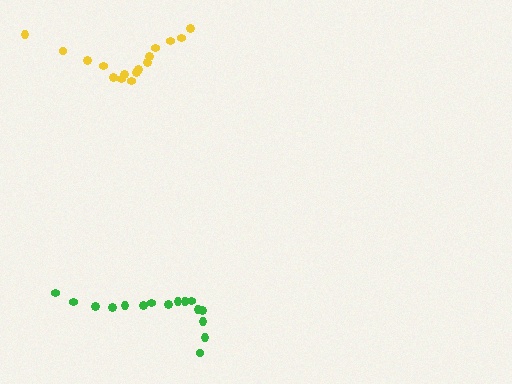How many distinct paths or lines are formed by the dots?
There are 2 distinct paths.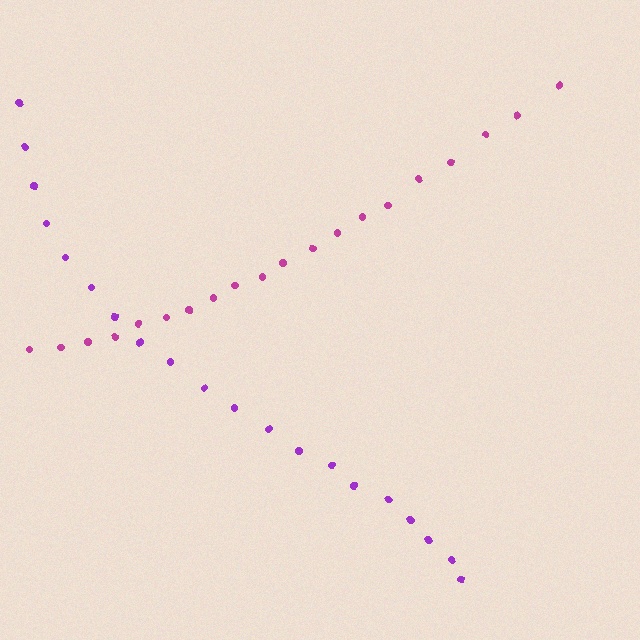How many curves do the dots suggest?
There are 2 distinct paths.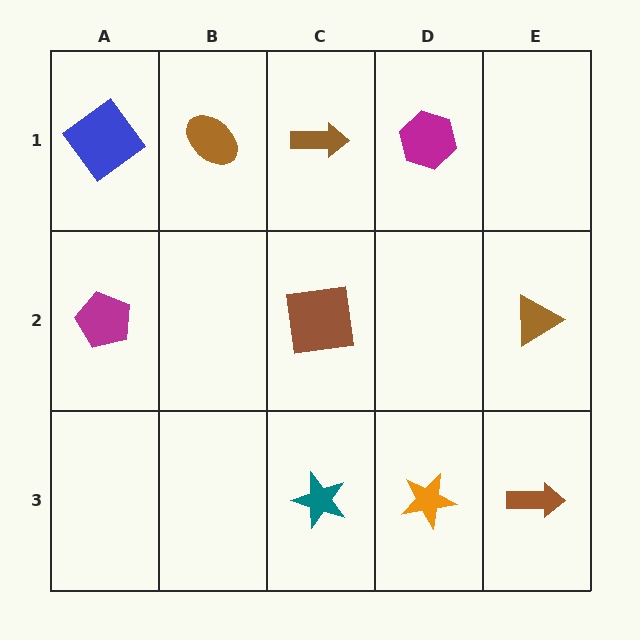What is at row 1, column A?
A blue diamond.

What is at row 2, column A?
A magenta pentagon.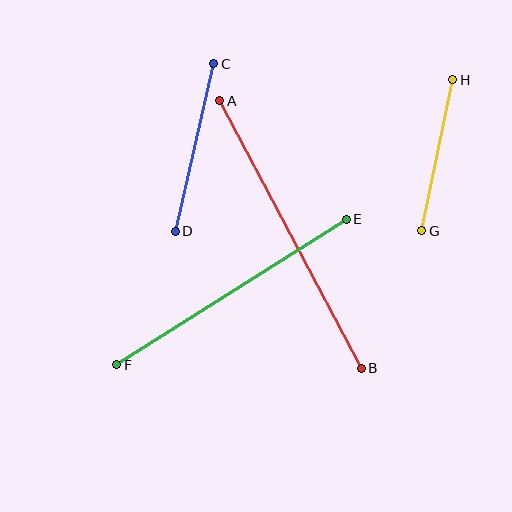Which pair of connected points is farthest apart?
Points A and B are farthest apart.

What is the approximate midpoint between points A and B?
The midpoint is at approximately (290, 234) pixels.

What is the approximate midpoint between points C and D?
The midpoint is at approximately (195, 148) pixels.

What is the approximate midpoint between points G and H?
The midpoint is at approximately (437, 155) pixels.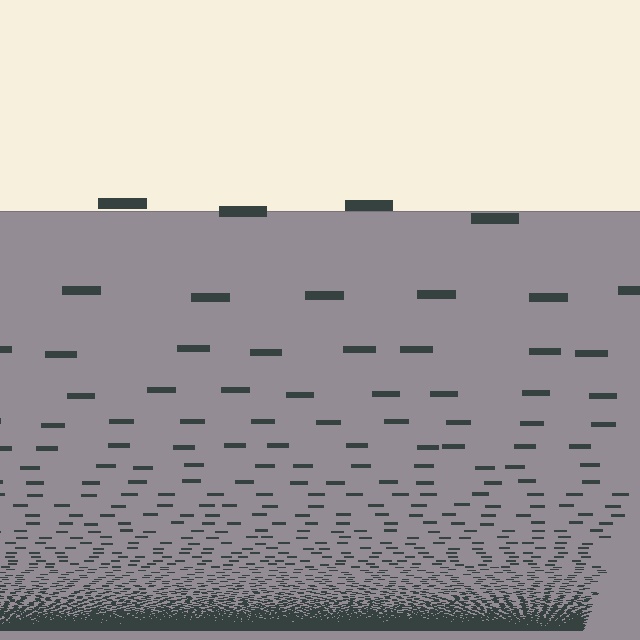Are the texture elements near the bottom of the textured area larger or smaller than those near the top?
Smaller. The gradient is inverted — elements near the bottom are smaller and denser.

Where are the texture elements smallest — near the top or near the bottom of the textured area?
Near the bottom.